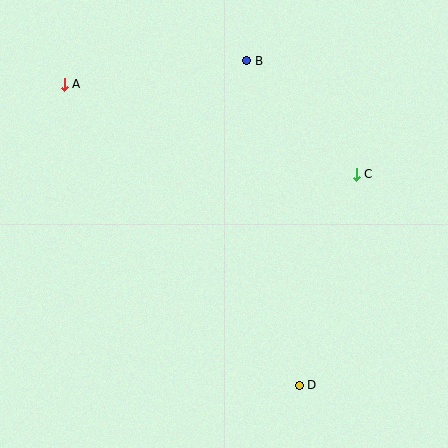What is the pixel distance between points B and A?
The distance between B and A is 184 pixels.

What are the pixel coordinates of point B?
Point B is at (247, 61).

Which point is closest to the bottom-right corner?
Point D is closest to the bottom-right corner.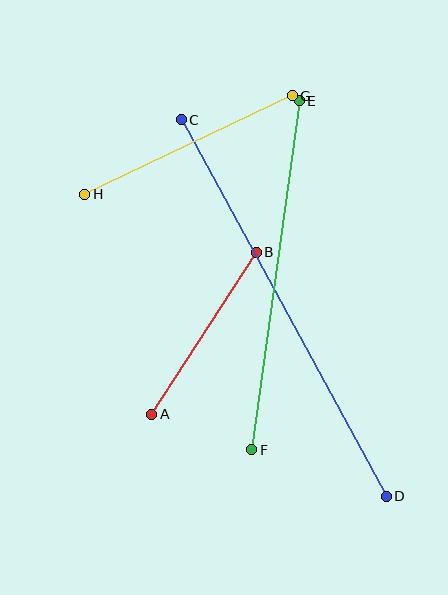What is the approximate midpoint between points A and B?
The midpoint is at approximately (204, 333) pixels.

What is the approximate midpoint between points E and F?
The midpoint is at approximately (275, 275) pixels.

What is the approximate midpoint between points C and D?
The midpoint is at approximately (284, 308) pixels.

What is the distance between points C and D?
The distance is approximately 429 pixels.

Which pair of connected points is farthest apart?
Points C and D are farthest apart.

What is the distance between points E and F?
The distance is approximately 352 pixels.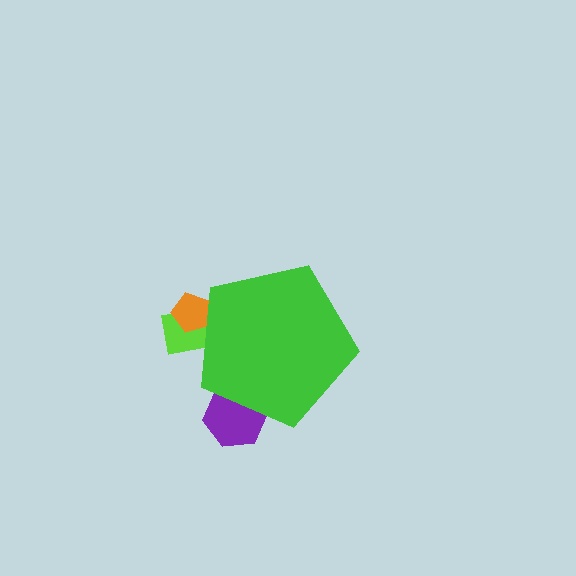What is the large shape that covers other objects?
A green pentagon.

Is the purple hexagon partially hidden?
Yes, the purple hexagon is partially hidden behind the green pentagon.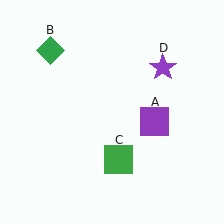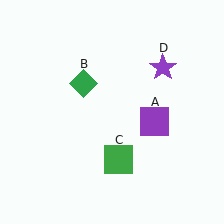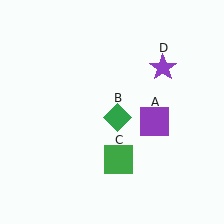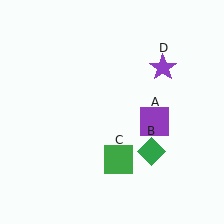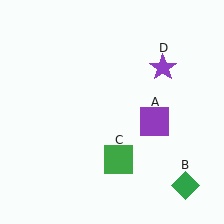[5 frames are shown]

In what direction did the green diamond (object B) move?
The green diamond (object B) moved down and to the right.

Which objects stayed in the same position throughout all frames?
Purple square (object A) and green square (object C) and purple star (object D) remained stationary.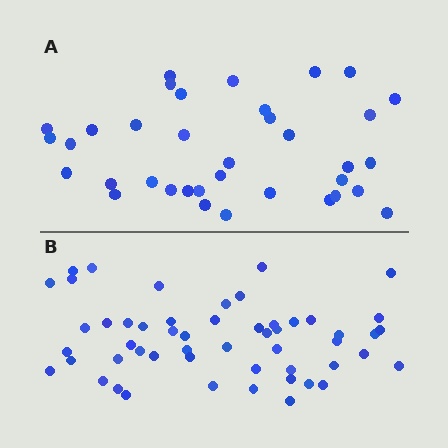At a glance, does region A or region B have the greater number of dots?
Region B (the bottom region) has more dots.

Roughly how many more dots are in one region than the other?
Region B has approximately 15 more dots than region A.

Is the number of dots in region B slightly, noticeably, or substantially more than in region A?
Region B has substantially more. The ratio is roughly 1.5 to 1.